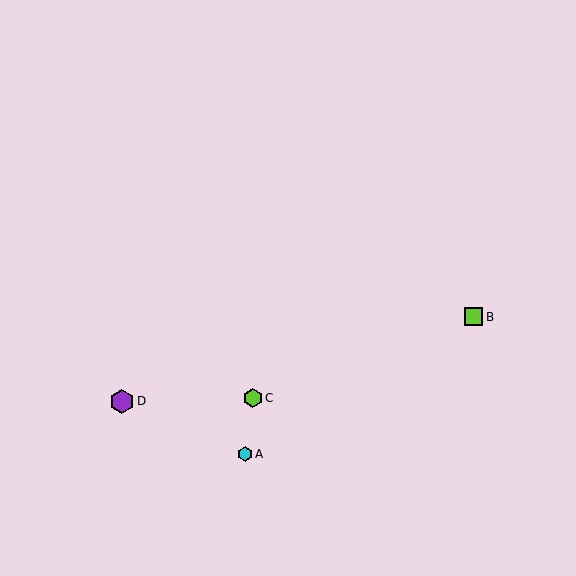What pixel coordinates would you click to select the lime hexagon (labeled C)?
Click at (253, 398) to select the lime hexagon C.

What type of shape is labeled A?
Shape A is a cyan hexagon.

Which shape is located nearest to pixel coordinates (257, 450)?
The cyan hexagon (labeled A) at (245, 454) is nearest to that location.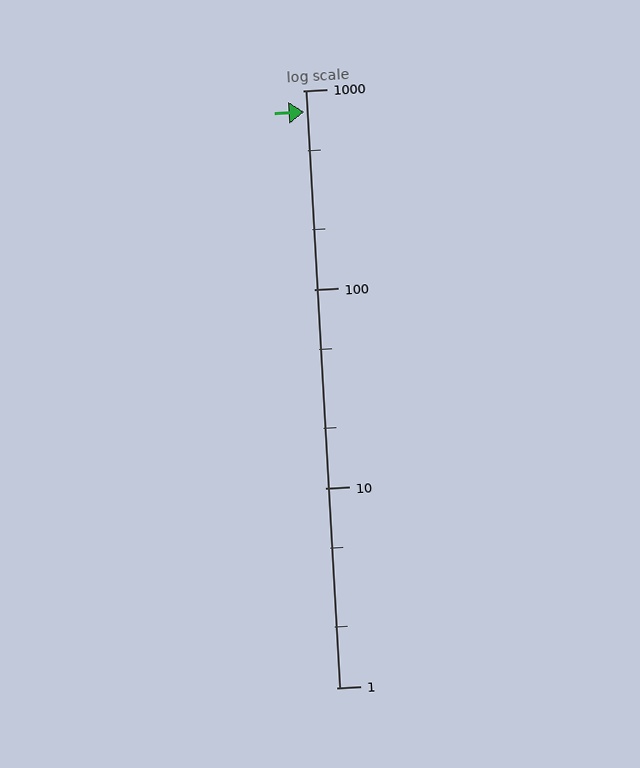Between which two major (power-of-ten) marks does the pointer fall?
The pointer is between 100 and 1000.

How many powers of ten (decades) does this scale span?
The scale spans 3 decades, from 1 to 1000.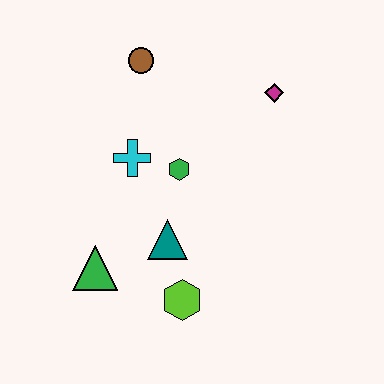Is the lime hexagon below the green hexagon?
Yes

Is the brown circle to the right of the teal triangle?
No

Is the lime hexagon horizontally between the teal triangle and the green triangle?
No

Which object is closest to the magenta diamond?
The green hexagon is closest to the magenta diamond.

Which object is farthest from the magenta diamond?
The green triangle is farthest from the magenta diamond.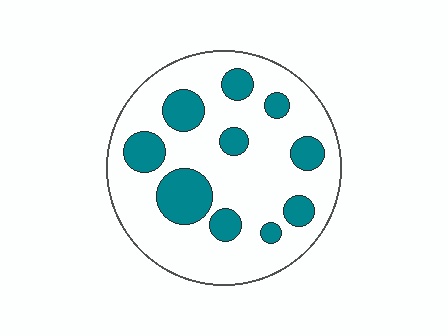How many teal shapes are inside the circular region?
10.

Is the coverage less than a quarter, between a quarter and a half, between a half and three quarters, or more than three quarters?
Less than a quarter.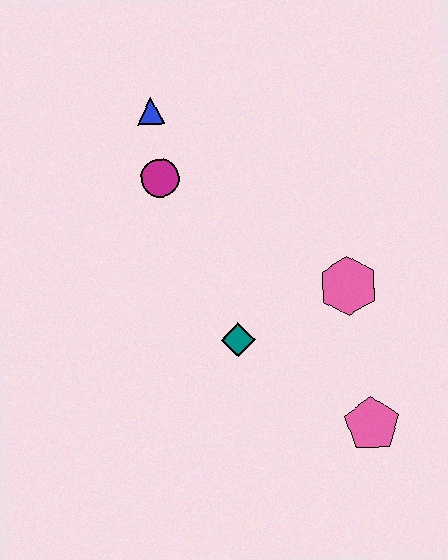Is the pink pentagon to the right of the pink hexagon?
Yes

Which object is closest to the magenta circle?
The blue triangle is closest to the magenta circle.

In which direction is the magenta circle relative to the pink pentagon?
The magenta circle is above the pink pentagon.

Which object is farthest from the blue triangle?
The pink pentagon is farthest from the blue triangle.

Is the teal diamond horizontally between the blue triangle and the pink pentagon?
Yes